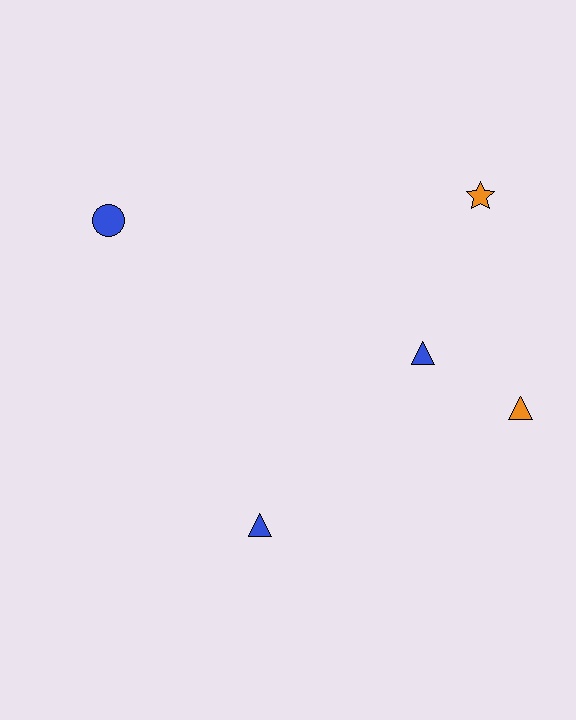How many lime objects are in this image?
There are no lime objects.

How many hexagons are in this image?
There are no hexagons.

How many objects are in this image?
There are 5 objects.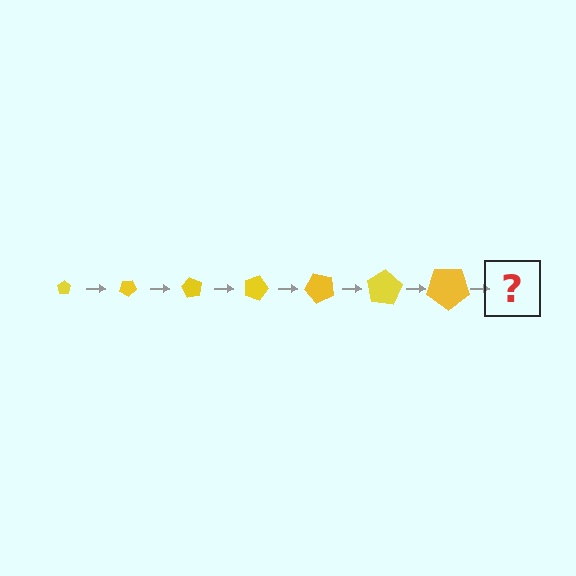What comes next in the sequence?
The next element should be a pentagon, larger than the previous one and rotated 210 degrees from the start.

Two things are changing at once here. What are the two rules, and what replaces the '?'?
The two rules are that the pentagon grows larger each step and it rotates 30 degrees each step. The '?' should be a pentagon, larger than the previous one and rotated 210 degrees from the start.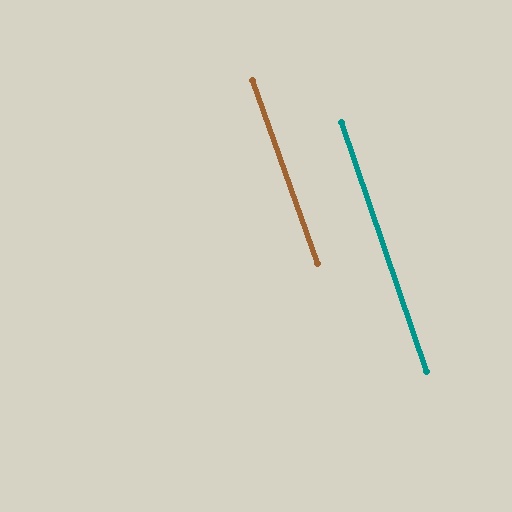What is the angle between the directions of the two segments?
Approximately 1 degree.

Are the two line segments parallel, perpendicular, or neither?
Parallel — their directions differ by only 0.8°.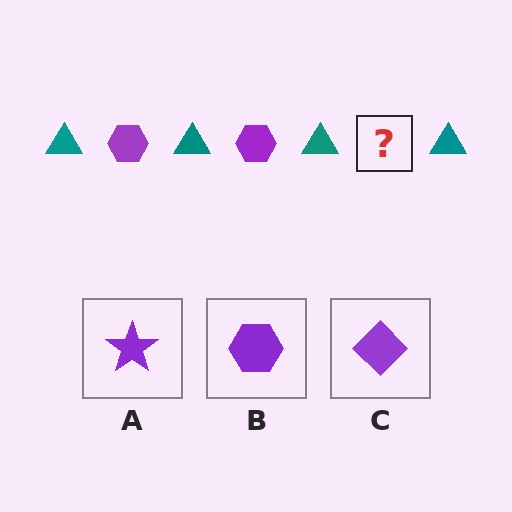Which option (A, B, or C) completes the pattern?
B.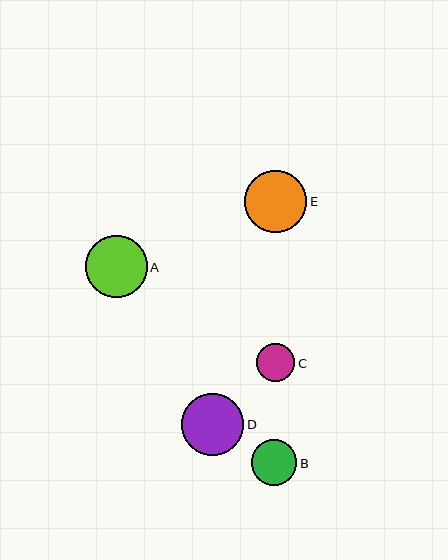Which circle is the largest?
Circle D is the largest with a size of approximately 62 pixels.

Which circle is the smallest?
Circle C is the smallest with a size of approximately 39 pixels.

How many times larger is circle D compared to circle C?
Circle D is approximately 1.6 times the size of circle C.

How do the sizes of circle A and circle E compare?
Circle A and circle E are approximately the same size.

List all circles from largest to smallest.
From largest to smallest: D, A, E, B, C.